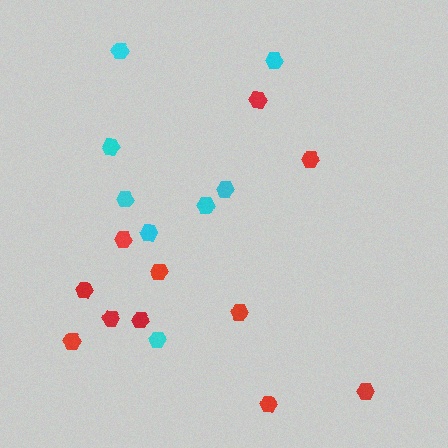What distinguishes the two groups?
There are 2 groups: one group of cyan hexagons (8) and one group of red hexagons (11).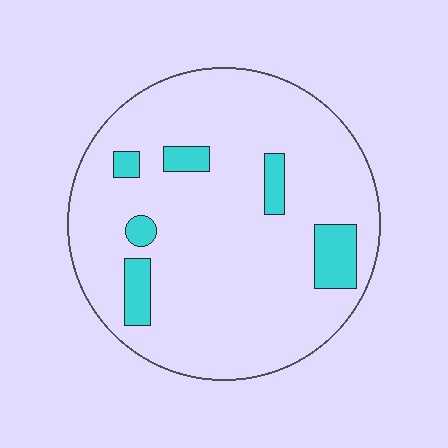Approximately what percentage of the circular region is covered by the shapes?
Approximately 10%.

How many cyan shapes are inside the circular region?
6.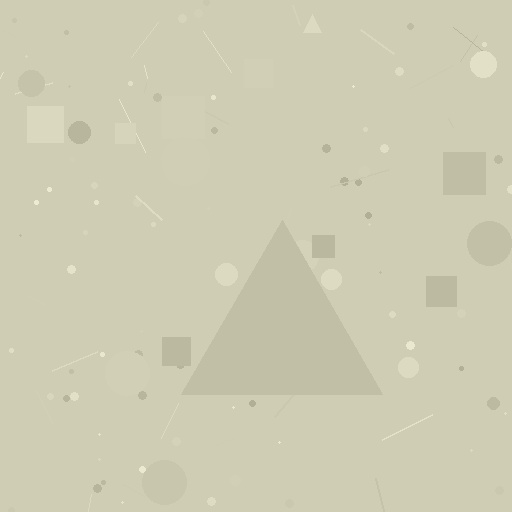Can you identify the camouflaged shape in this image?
The camouflaged shape is a triangle.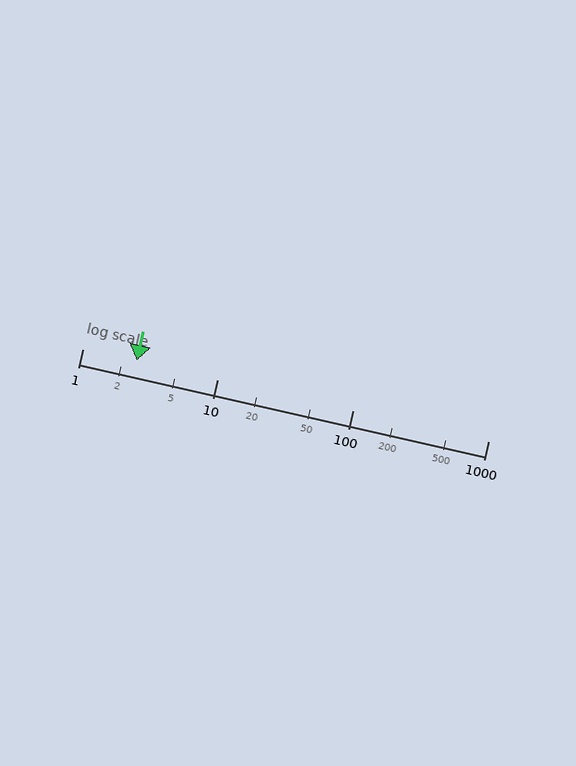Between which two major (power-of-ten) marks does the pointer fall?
The pointer is between 1 and 10.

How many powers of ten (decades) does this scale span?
The scale spans 3 decades, from 1 to 1000.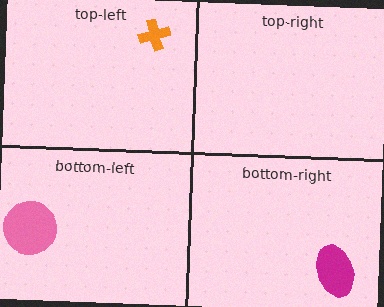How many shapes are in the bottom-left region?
1.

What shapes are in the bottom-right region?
The magenta ellipse.